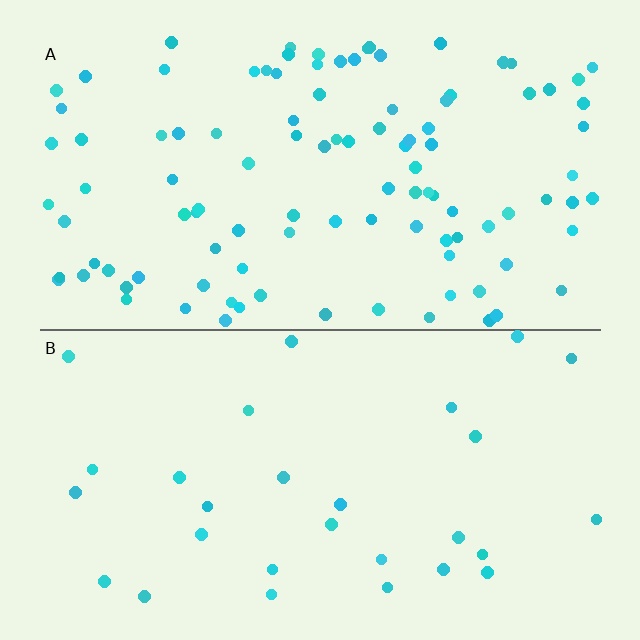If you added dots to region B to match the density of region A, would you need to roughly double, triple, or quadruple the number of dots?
Approximately quadruple.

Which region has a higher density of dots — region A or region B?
A (the top).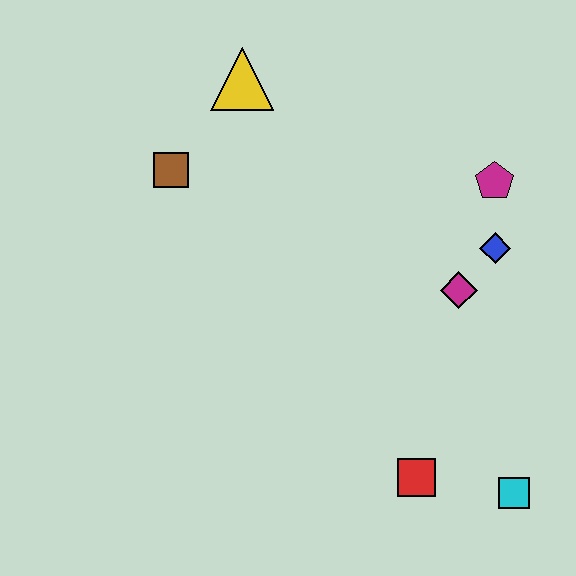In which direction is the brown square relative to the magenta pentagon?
The brown square is to the left of the magenta pentagon.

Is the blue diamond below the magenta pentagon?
Yes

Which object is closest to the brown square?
The yellow triangle is closest to the brown square.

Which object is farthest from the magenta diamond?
The brown square is farthest from the magenta diamond.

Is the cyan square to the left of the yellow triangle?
No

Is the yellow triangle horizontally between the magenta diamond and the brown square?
Yes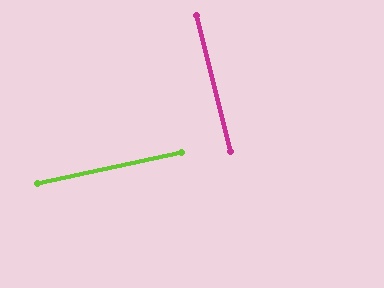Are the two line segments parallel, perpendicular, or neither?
Perpendicular — they meet at approximately 88°.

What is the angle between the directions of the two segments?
Approximately 88 degrees.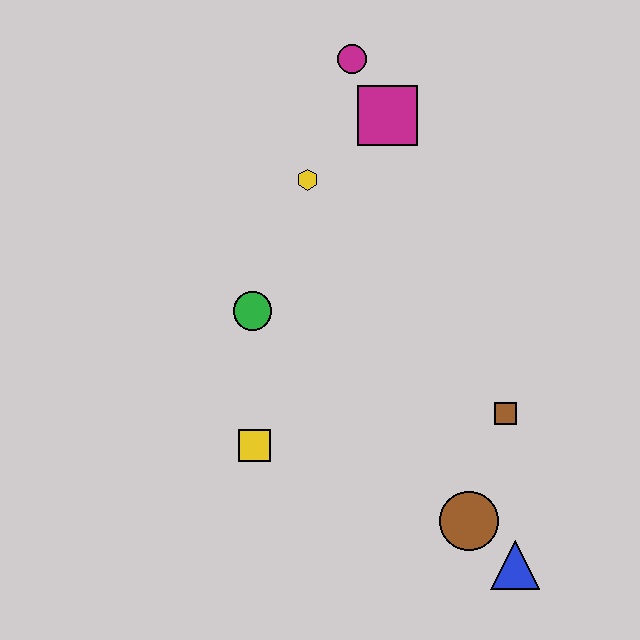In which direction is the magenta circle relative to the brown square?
The magenta circle is above the brown square.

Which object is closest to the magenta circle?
The magenta square is closest to the magenta circle.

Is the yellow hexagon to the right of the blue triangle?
No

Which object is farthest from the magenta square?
The blue triangle is farthest from the magenta square.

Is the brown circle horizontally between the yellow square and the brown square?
Yes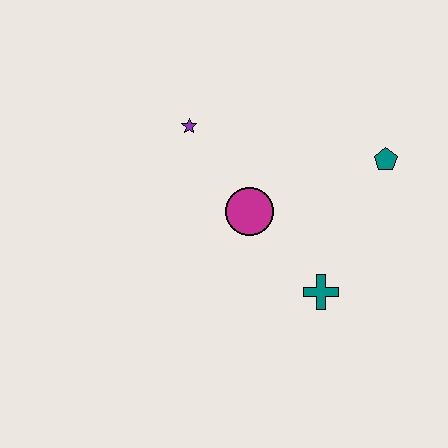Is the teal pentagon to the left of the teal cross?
No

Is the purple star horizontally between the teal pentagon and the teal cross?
No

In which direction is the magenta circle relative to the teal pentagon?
The magenta circle is to the left of the teal pentagon.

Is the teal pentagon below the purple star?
Yes